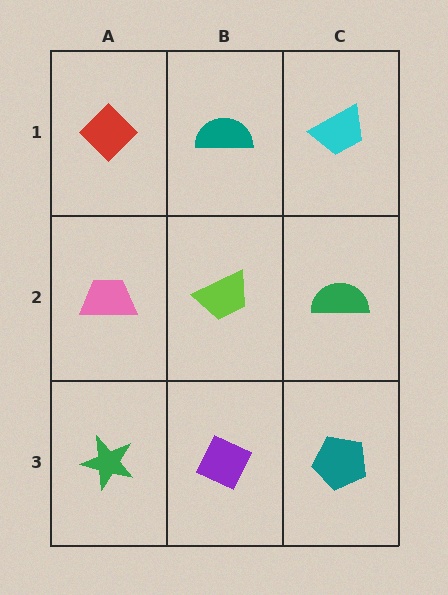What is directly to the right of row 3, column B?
A teal pentagon.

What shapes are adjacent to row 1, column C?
A green semicircle (row 2, column C), a teal semicircle (row 1, column B).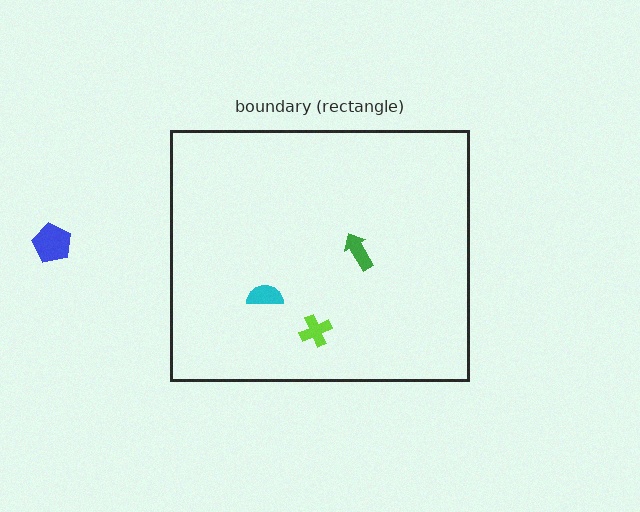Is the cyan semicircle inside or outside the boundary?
Inside.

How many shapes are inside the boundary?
3 inside, 1 outside.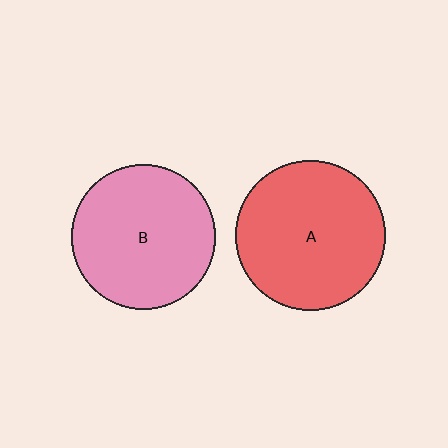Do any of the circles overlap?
No, none of the circles overlap.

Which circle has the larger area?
Circle A (red).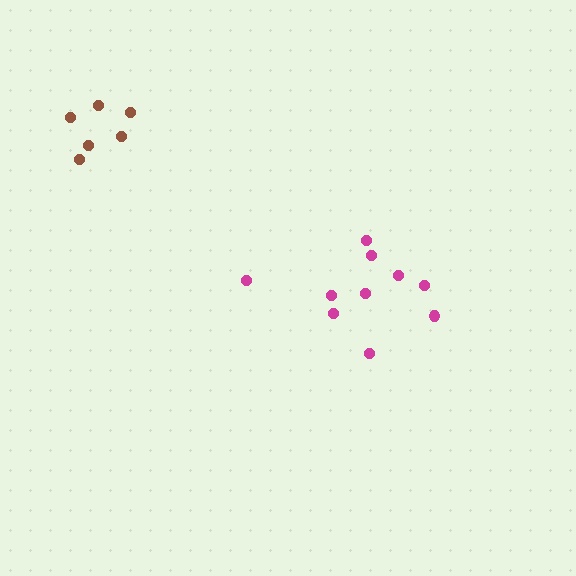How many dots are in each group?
Group 1: 6 dots, Group 2: 10 dots (16 total).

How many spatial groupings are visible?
There are 2 spatial groupings.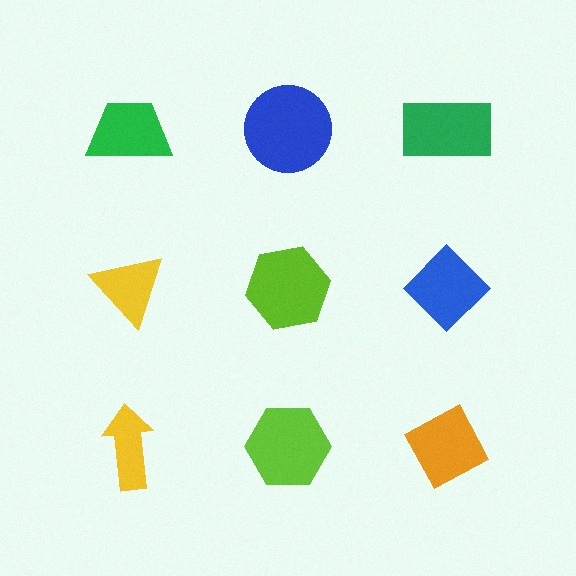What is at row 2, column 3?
A blue diamond.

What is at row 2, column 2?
A lime hexagon.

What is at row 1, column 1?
A green trapezoid.